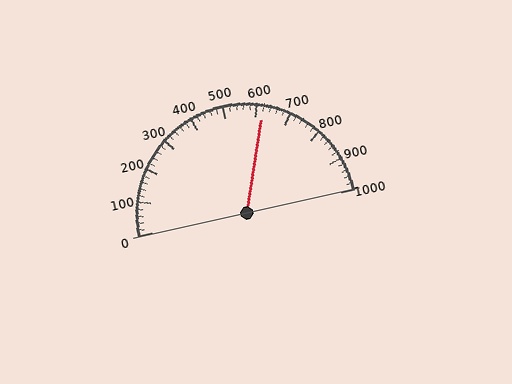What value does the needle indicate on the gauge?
The needle indicates approximately 620.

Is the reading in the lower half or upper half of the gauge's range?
The reading is in the upper half of the range (0 to 1000).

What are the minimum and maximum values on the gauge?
The gauge ranges from 0 to 1000.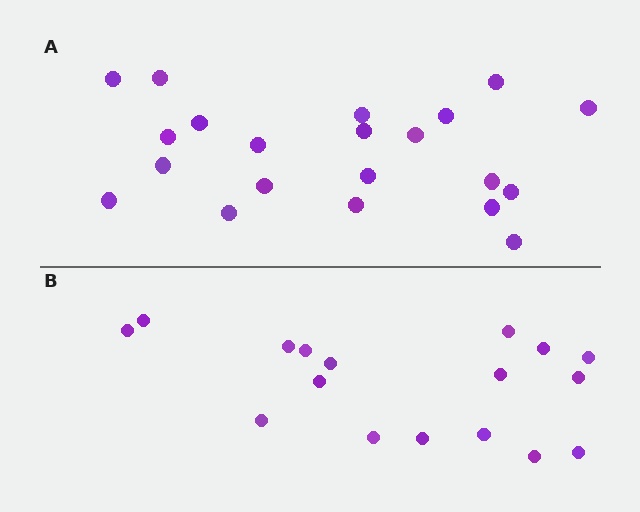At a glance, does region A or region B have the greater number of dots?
Region A (the top region) has more dots.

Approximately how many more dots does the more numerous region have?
Region A has about 4 more dots than region B.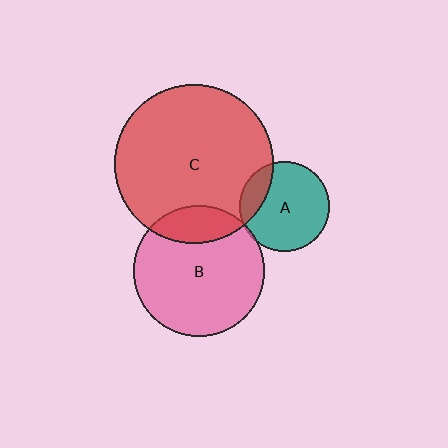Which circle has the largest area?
Circle C (red).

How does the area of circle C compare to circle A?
Approximately 3.1 times.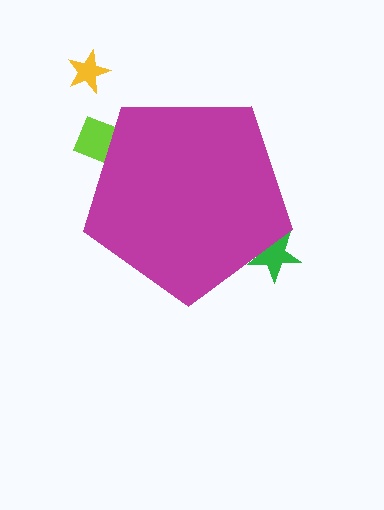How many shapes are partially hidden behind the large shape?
2 shapes are partially hidden.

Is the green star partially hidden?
Yes, the green star is partially hidden behind the magenta pentagon.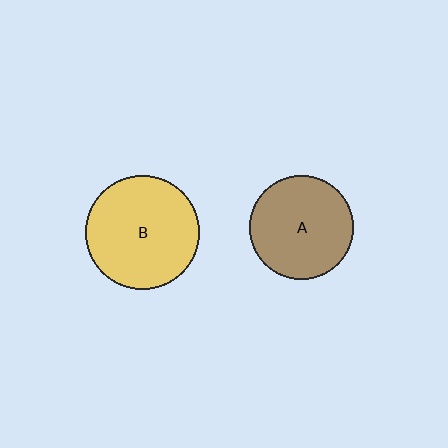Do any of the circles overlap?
No, none of the circles overlap.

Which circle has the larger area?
Circle B (yellow).